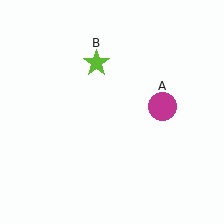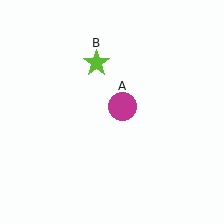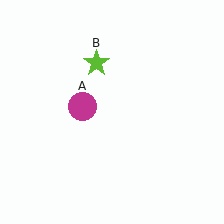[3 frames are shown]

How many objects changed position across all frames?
1 object changed position: magenta circle (object A).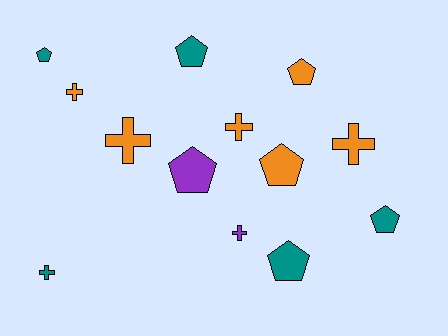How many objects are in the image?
There are 13 objects.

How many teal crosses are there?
There is 1 teal cross.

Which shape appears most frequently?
Pentagon, with 7 objects.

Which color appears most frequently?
Orange, with 6 objects.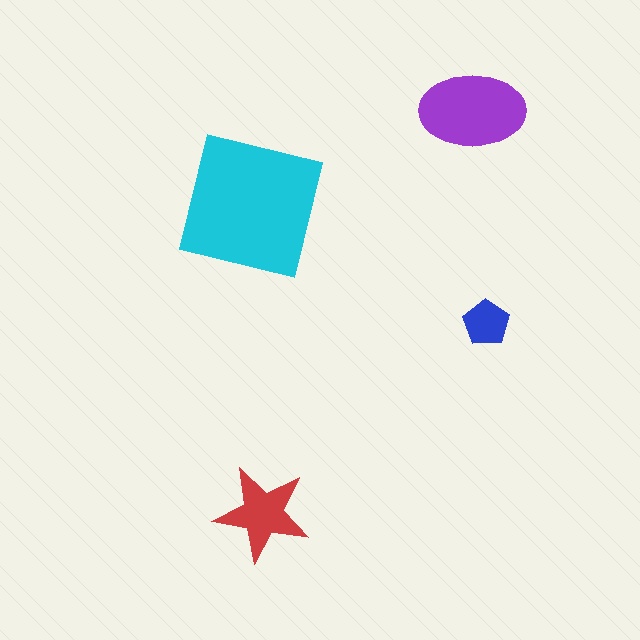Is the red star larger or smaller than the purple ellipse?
Smaller.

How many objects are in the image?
There are 4 objects in the image.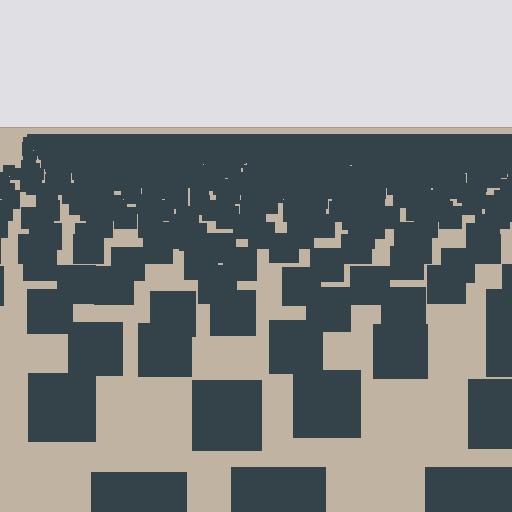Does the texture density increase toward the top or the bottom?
Density increases toward the top.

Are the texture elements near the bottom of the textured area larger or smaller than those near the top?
Larger. Near the bottom, elements are closer to the viewer and appear at a bigger on-screen size.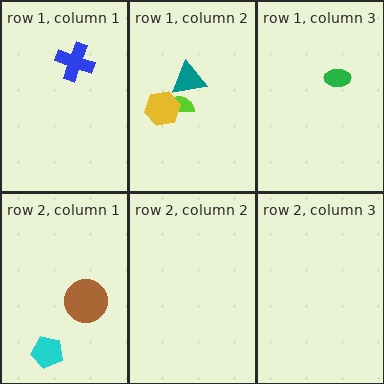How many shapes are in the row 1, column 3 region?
1.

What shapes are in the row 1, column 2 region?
The lime semicircle, the yellow hexagon, the teal triangle.